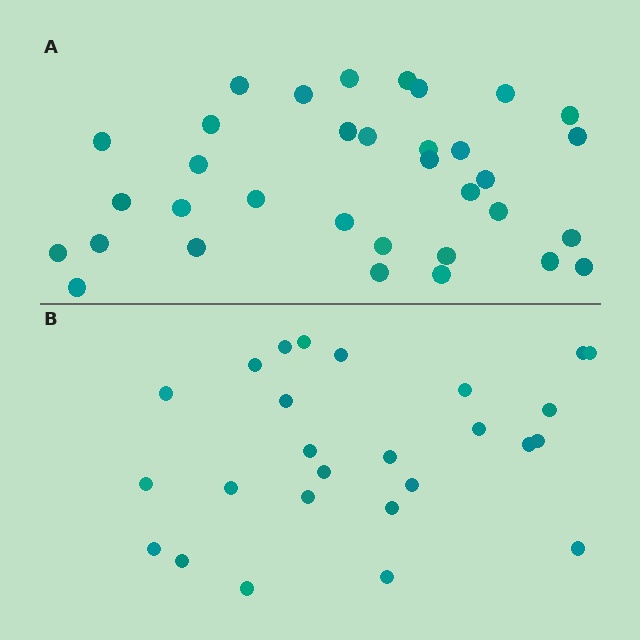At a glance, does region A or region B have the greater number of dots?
Region A (the top region) has more dots.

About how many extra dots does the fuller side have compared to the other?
Region A has roughly 8 or so more dots than region B.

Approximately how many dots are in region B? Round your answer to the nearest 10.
About 30 dots. (The exact count is 26, which rounds to 30.)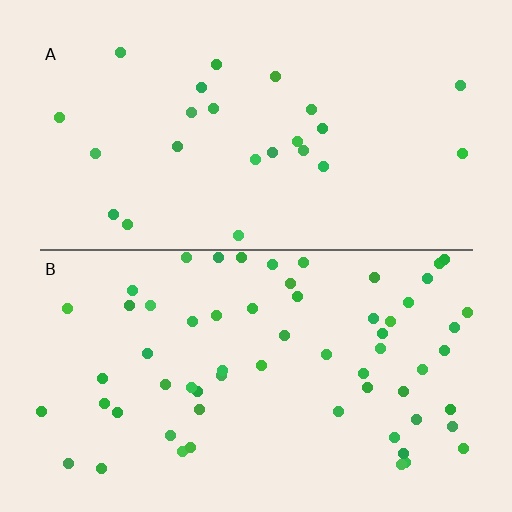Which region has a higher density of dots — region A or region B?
B (the bottom).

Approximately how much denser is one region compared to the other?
Approximately 2.6× — region B over region A.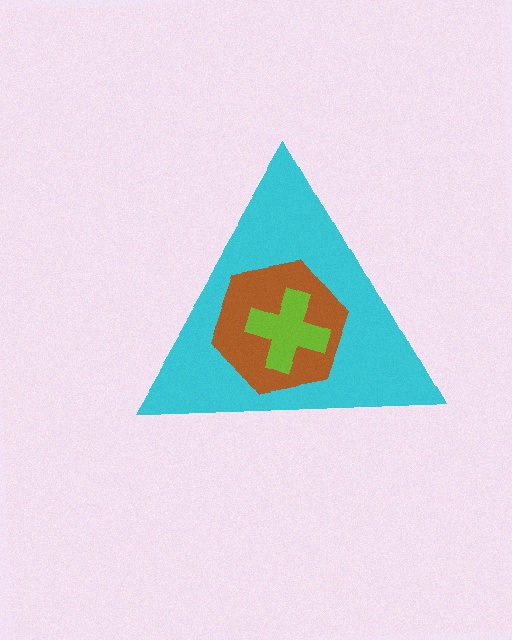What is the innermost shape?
The lime cross.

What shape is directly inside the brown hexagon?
The lime cross.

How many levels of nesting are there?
3.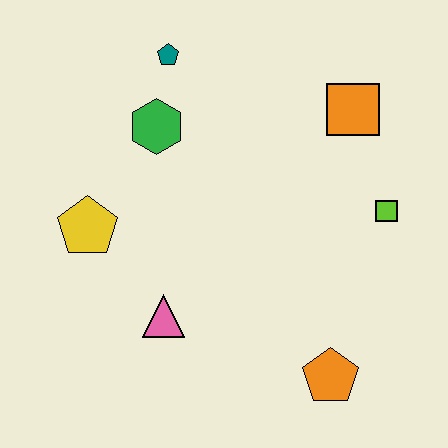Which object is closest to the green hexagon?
The teal pentagon is closest to the green hexagon.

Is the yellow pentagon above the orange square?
No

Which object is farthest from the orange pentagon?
The teal pentagon is farthest from the orange pentagon.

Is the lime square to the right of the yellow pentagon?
Yes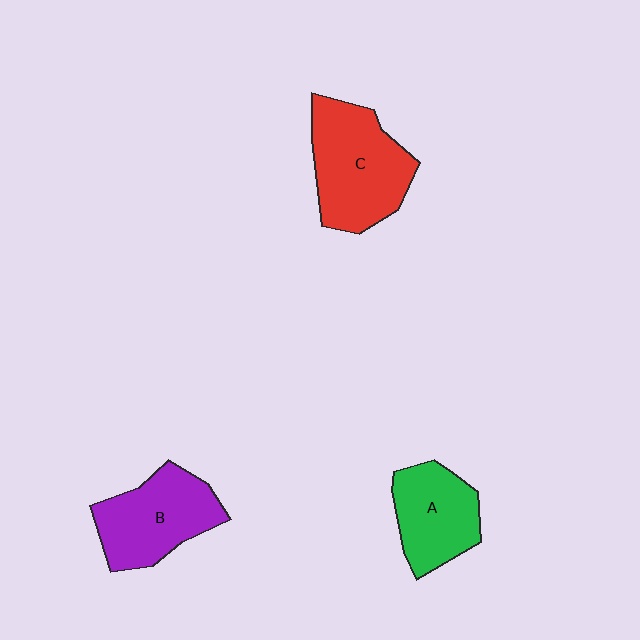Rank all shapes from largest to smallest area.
From largest to smallest: C (red), B (purple), A (green).